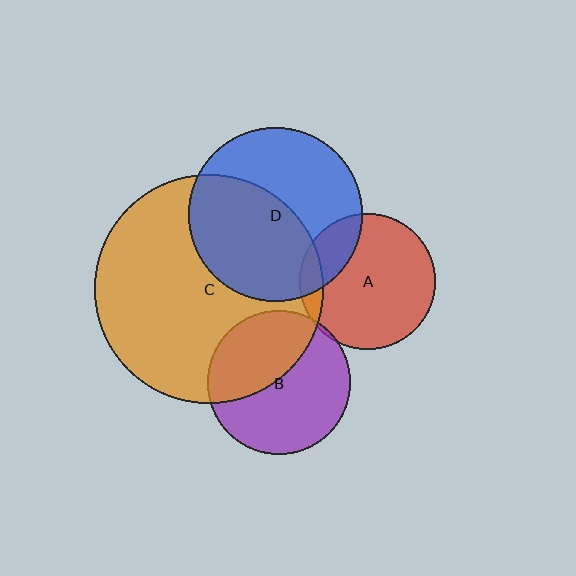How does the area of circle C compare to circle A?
Approximately 2.8 times.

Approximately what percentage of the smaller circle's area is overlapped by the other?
Approximately 20%.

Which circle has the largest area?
Circle C (orange).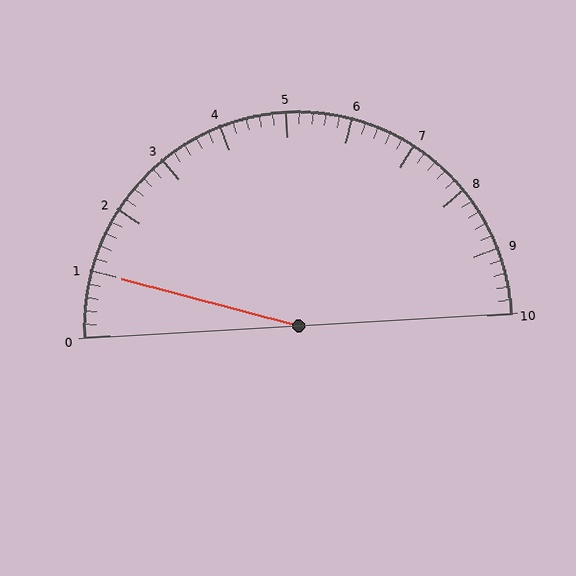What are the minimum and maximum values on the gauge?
The gauge ranges from 0 to 10.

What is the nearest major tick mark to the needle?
The nearest major tick mark is 1.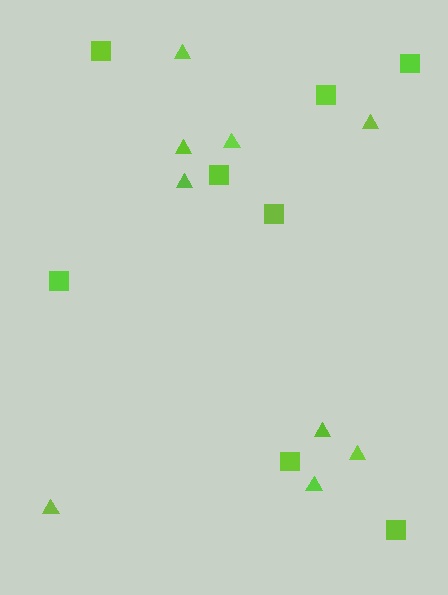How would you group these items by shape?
There are 2 groups: one group of squares (8) and one group of triangles (9).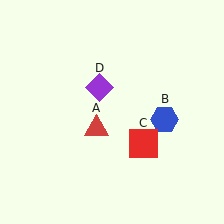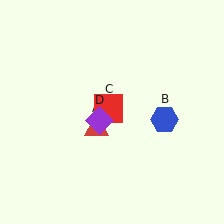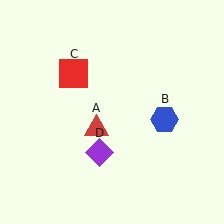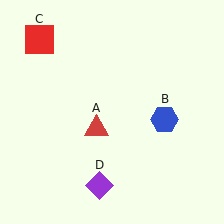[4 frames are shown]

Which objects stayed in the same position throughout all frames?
Red triangle (object A) and blue hexagon (object B) remained stationary.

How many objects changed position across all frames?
2 objects changed position: red square (object C), purple diamond (object D).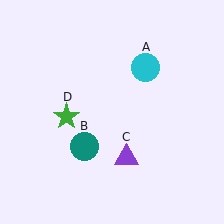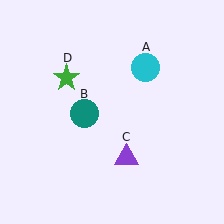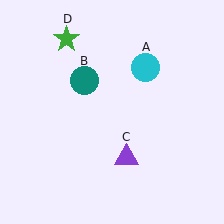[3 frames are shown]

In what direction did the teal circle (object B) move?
The teal circle (object B) moved up.